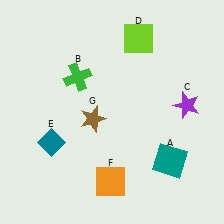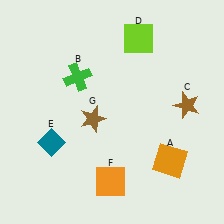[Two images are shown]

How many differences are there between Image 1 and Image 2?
There are 2 differences between the two images.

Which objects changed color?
A changed from teal to orange. C changed from purple to brown.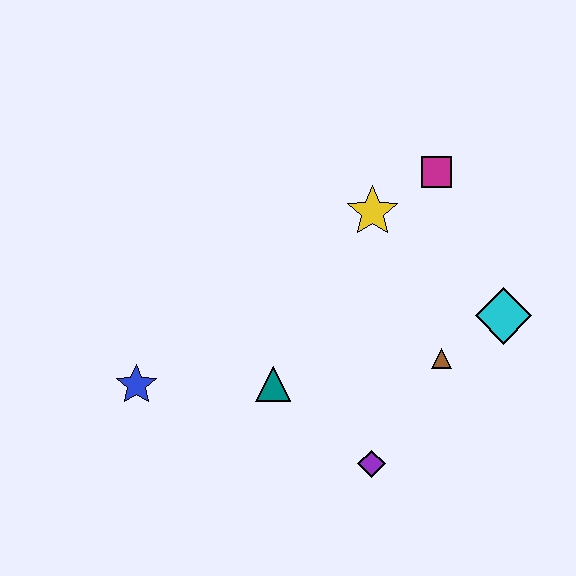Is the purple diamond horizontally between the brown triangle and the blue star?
Yes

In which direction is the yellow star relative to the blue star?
The yellow star is to the right of the blue star.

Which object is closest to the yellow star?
The magenta square is closest to the yellow star.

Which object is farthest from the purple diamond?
The magenta square is farthest from the purple diamond.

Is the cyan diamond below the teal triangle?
No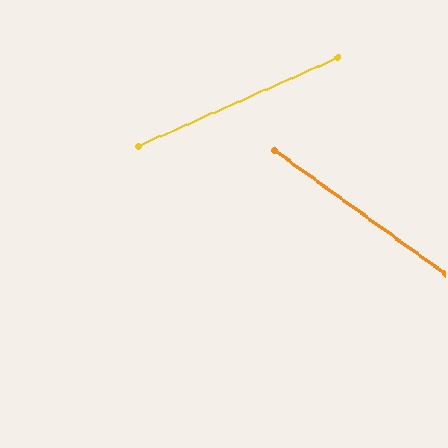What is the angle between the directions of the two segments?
Approximately 60 degrees.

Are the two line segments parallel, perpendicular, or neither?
Neither parallel nor perpendicular — they differ by about 60°.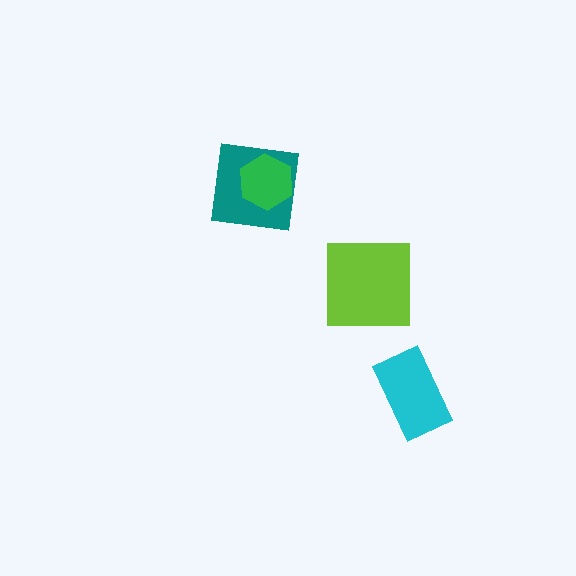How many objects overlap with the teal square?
1 object overlaps with the teal square.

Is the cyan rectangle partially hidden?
No, no other shape covers it.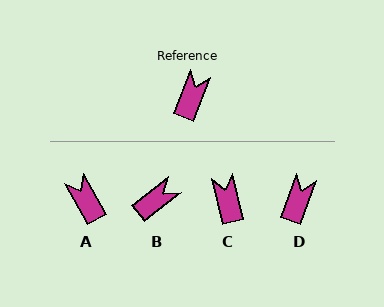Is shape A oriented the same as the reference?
No, it is off by about 50 degrees.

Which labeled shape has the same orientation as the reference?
D.